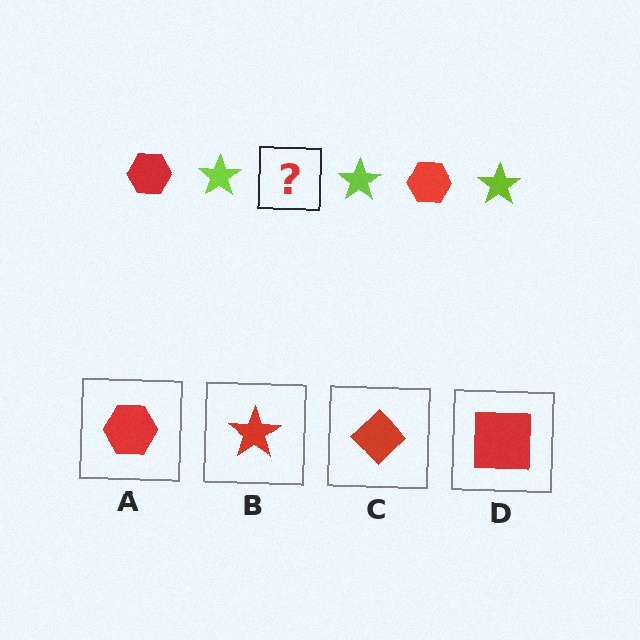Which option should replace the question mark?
Option A.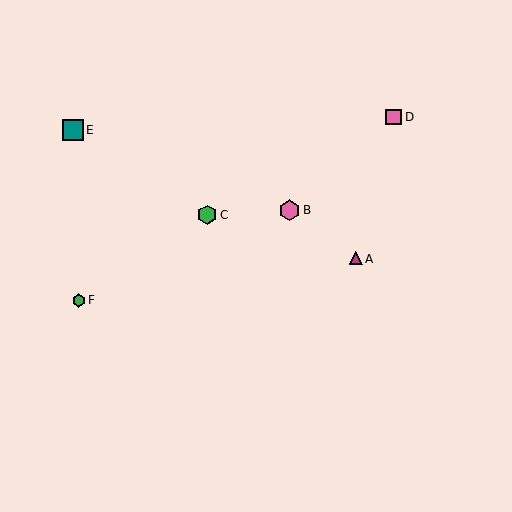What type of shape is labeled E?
Shape E is a teal square.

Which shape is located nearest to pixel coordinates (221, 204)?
The green hexagon (labeled C) at (207, 215) is nearest to that location.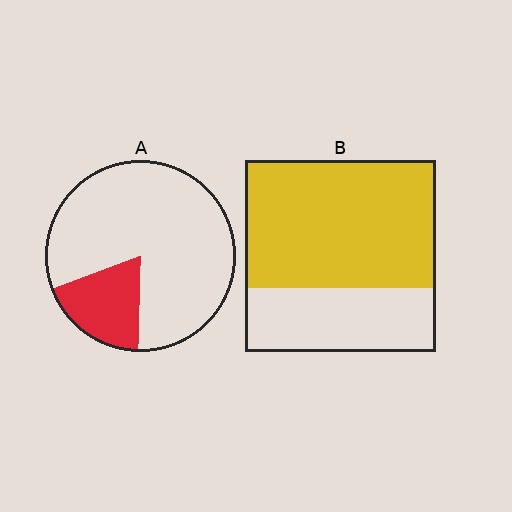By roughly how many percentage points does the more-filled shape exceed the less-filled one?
By roughly 50 percentage points (B over A).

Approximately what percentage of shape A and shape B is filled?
A is approximately 20% and B is approximately 65%.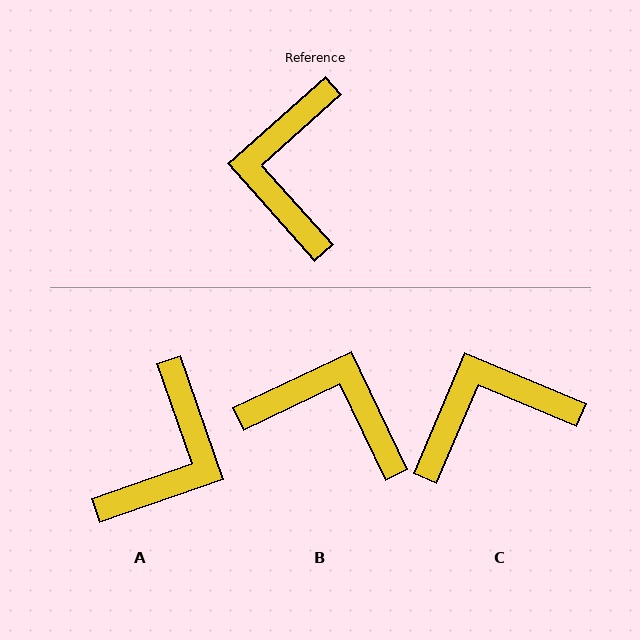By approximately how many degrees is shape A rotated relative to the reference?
Approximately 157 degrees counter-clockwise.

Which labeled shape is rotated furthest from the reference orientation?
A, about 157 degrees away.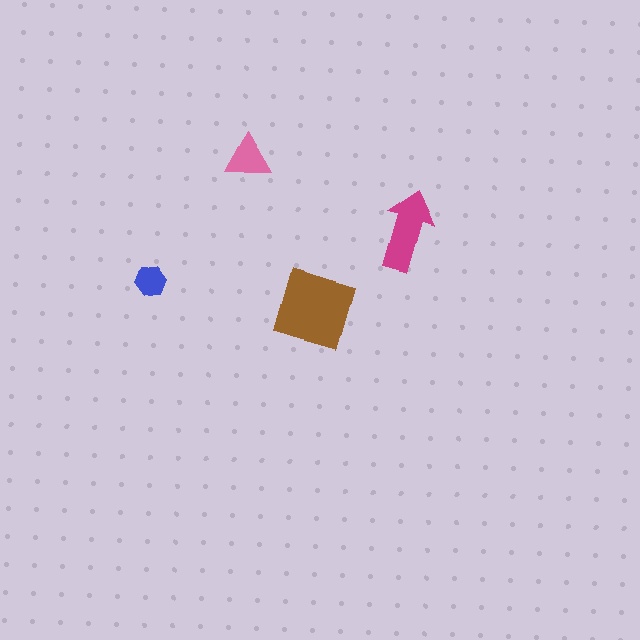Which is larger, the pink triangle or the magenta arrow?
The magenta arrow.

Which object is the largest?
The brown diamond.